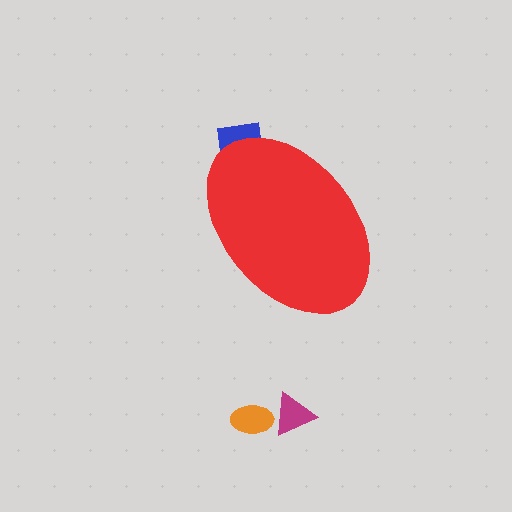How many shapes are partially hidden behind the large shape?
1 shape is partially hidden.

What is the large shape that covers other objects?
A red ellipse.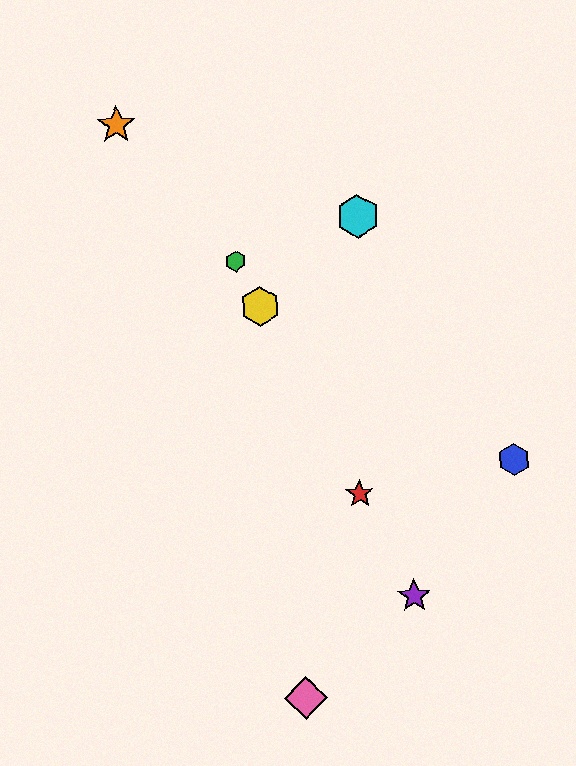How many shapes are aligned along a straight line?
4 shapes (the red star, the green hexagon, the yellow hexagon, the purple star) are aligned along a straight line.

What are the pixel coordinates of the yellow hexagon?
The yellow hexagon is at (260, 307).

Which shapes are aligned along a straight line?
The red star, the green hexagon, the yellow hexagon, the purple star are aligned along a straight line.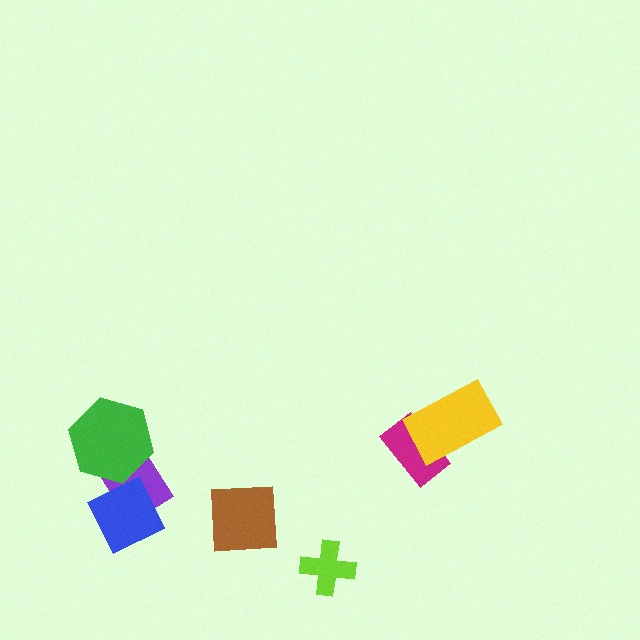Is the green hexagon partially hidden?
Yes, it is partially covered by another shape.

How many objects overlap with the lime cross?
0 objects overlap with the lime cross.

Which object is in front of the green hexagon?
The blue diamond is in front of the green hexagon.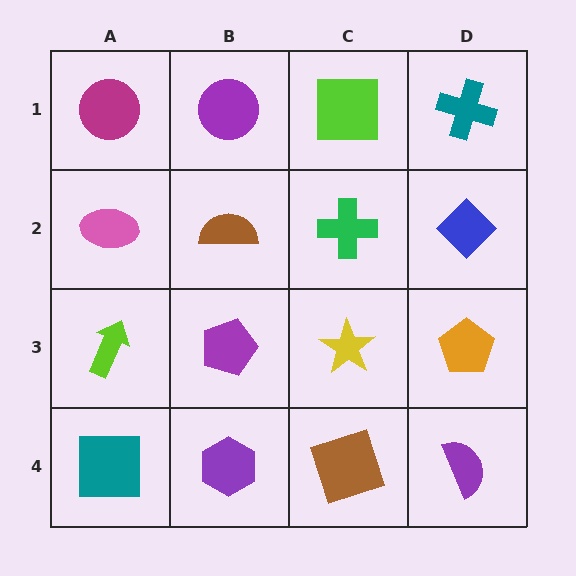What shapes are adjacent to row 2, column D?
A teal cross (row 1, column D), an orange pentagon (row 3, column D), a green cross (row 2, column C).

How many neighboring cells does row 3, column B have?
4.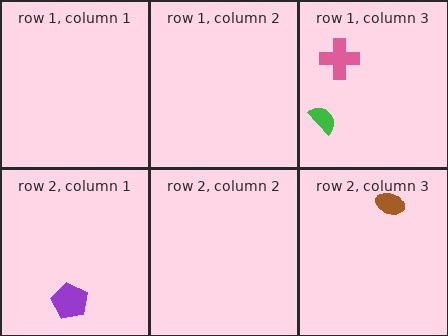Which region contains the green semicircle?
The row 1, column 3 region.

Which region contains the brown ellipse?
The row 2, column 3 region.